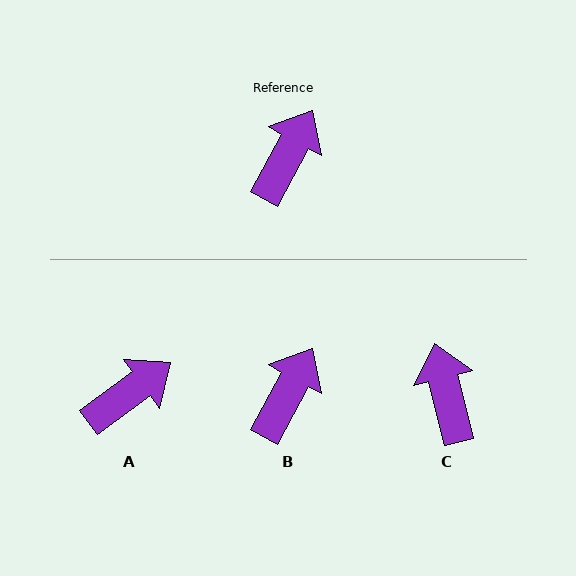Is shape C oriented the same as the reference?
No, it is off by about 43 degrees.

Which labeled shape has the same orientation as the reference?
B.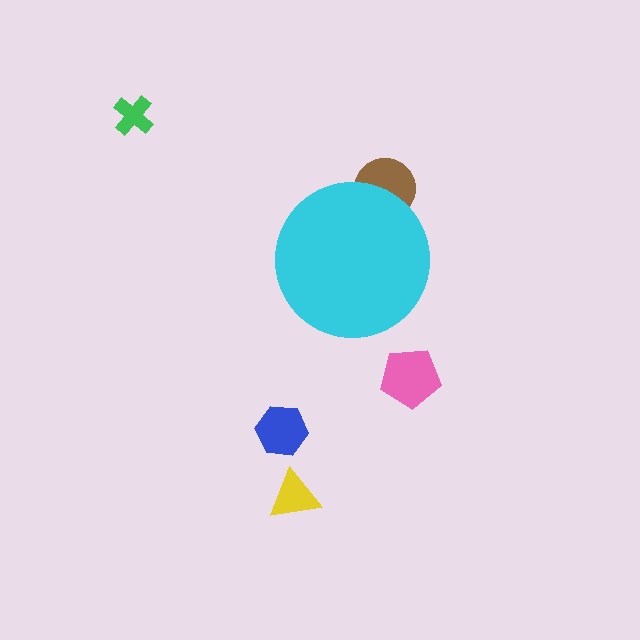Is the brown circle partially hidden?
Yes, the brown circle is partially hidden behind the cyan circle.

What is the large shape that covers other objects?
A cyan circle.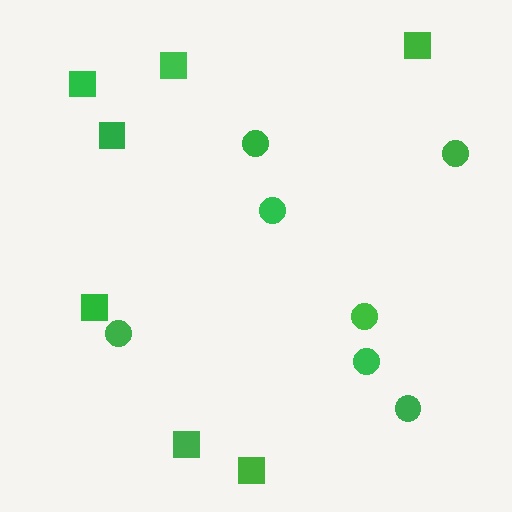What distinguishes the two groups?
There are 2 groups: one group of squares (7) and one group of circles (7).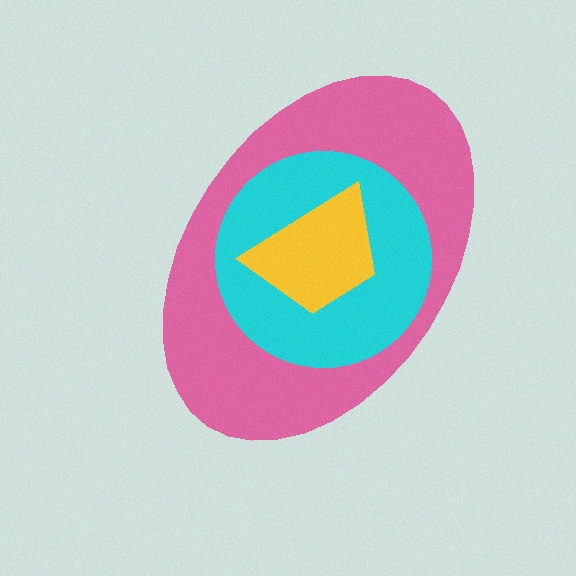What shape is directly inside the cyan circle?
The yellow trapezoid.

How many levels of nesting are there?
3.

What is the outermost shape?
The pink ellipse.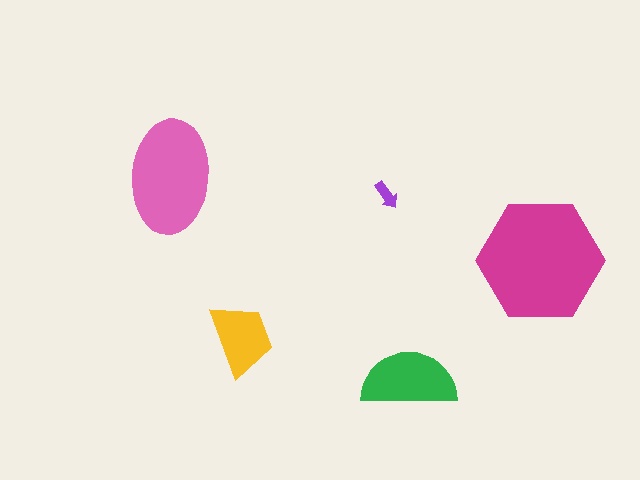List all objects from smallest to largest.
The purple arrow, the yellow trapezoid, the green semicircle, the pink ellipse, the magenta hexagon.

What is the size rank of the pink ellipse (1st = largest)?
2nd.